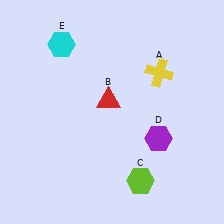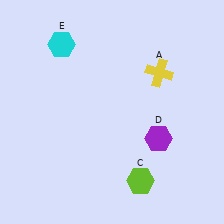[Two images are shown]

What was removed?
The red triangle (B) was removed in Image 2.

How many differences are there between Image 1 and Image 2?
There is 1 difference between the two images.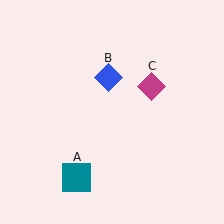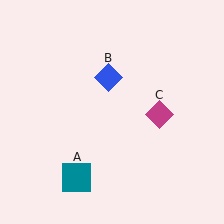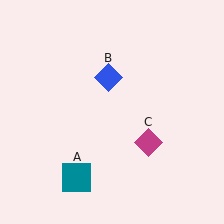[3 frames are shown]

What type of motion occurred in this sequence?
The magenta diamond (object C) rotated clockwise around the center of the scene.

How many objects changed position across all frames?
1 object changed position: magenta diamond (object C).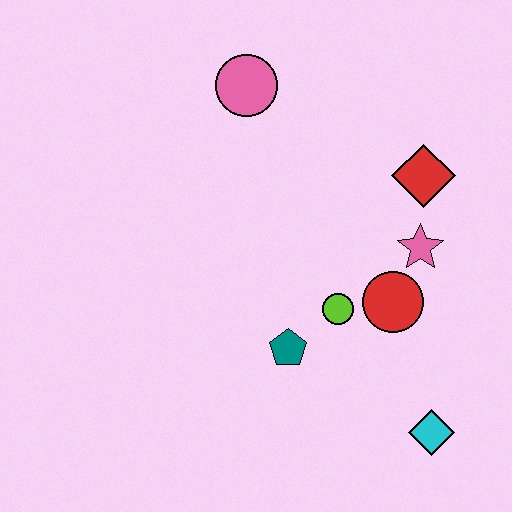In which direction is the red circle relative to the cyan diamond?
The red circle is above the cyan diamond.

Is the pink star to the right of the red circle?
Yes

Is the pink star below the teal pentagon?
No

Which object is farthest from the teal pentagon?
The pink circle is farthest from the teal pentagon.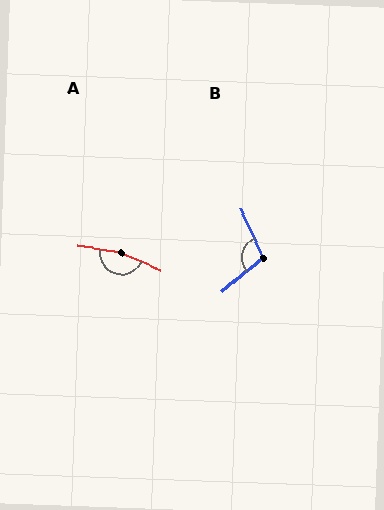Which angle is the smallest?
B, at approximately 105 degrees.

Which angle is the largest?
A, at approximately 165 degrees.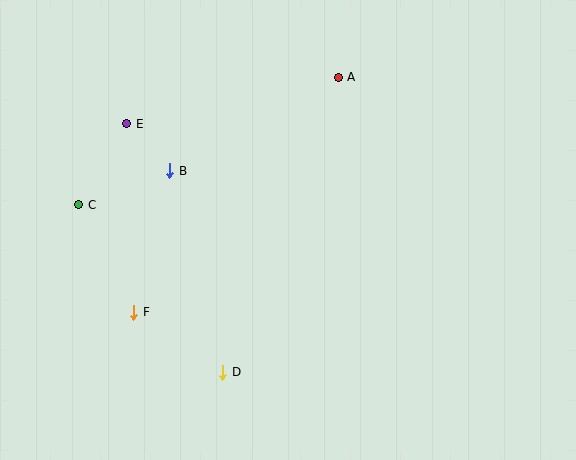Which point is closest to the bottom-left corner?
Point F is closest to the bottom-left corner.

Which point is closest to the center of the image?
Point B at (170, 171) is closest to the center.